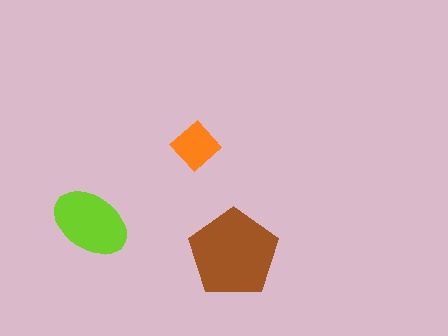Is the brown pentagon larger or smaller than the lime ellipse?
Larger.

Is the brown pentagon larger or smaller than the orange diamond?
Larger.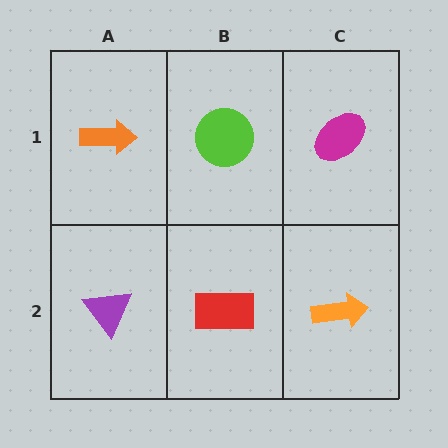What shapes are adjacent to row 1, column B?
A red rectangle (row 2, column B), an orange arrow (row 1, column A), a magenta ellipse (row 1, column C).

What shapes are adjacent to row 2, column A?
An orange arrow (row 1, column A), a red rectangle (row 2, column B).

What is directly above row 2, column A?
An orange arrow.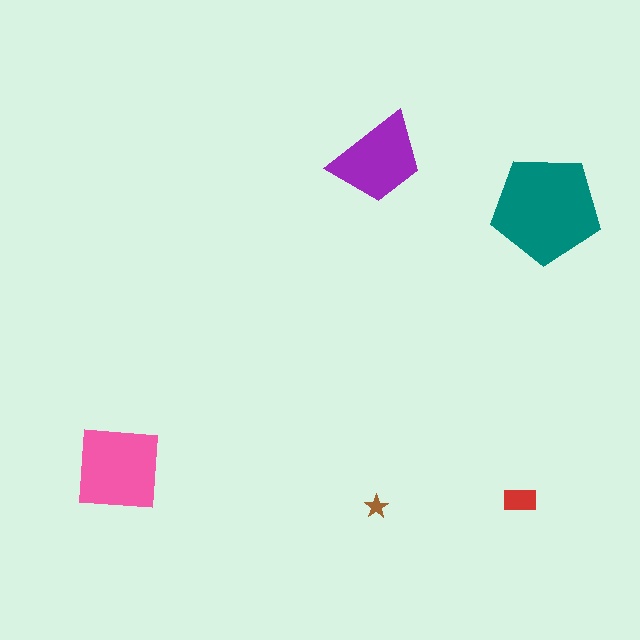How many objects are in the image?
There are 5 objects in the image.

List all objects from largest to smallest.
The teal pentagon, the pink square, the purple trapezoid, the red rectangle, the brown star.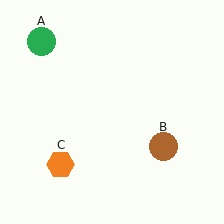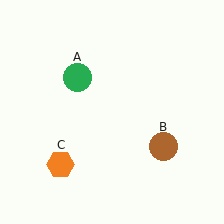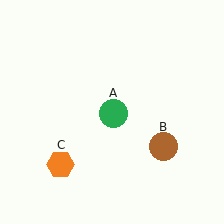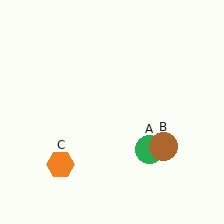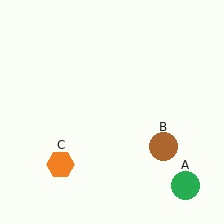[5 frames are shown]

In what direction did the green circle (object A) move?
The green circle (object A) moved down and to the right.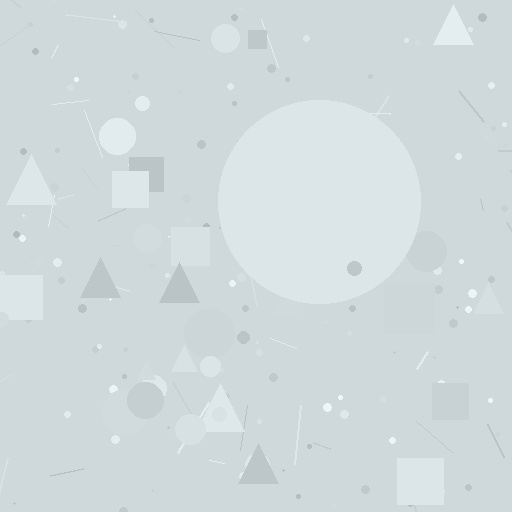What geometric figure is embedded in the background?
A circle is embedded in the background.